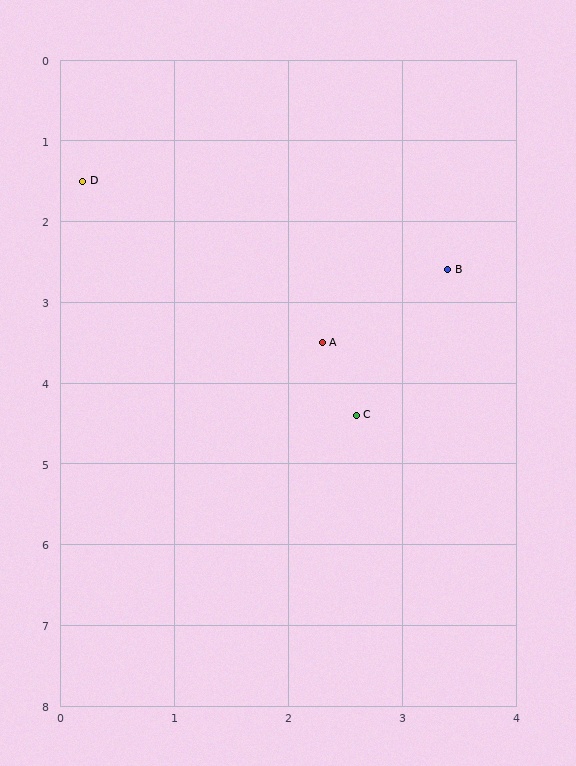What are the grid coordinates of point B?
Point B is at approximately (3.4, 2.6).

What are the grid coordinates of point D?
Point D is at approximately (0.2, 1.5).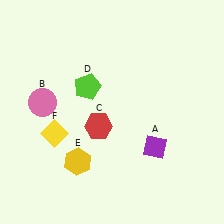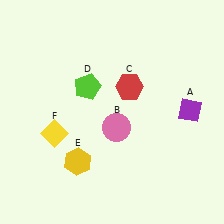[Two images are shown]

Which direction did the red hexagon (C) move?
The red hexagon (C) moved up.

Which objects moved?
The objects that moved are: the purple diamond (A), the pink circle (B), the red hexagon (C).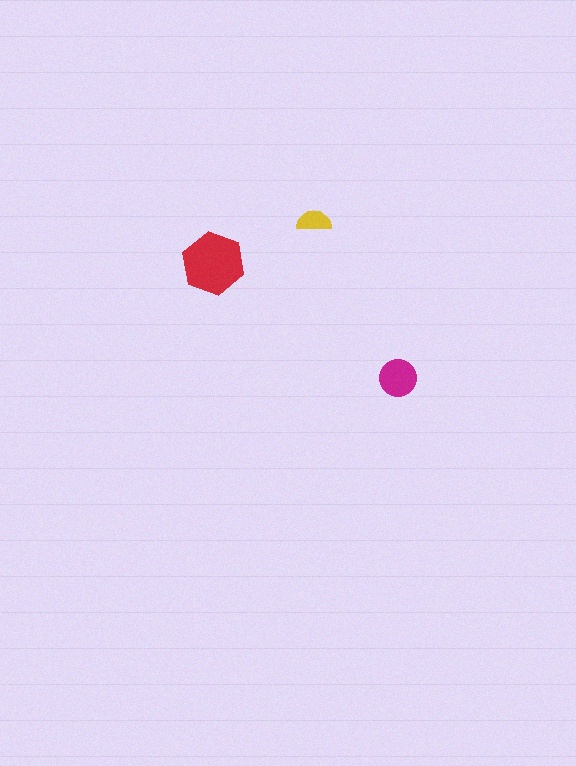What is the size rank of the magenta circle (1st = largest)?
2nd.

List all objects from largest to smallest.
The red hexagon, the magenta circle, the yellow semicircle.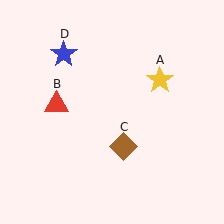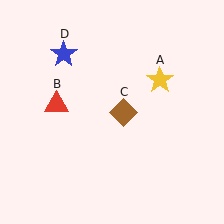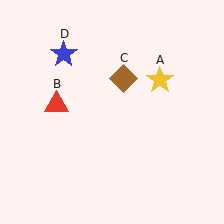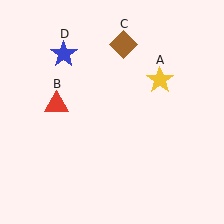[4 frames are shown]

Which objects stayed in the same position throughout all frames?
Yellow star (object A) and red triangle (object B) and blue star (object D) remained stationary.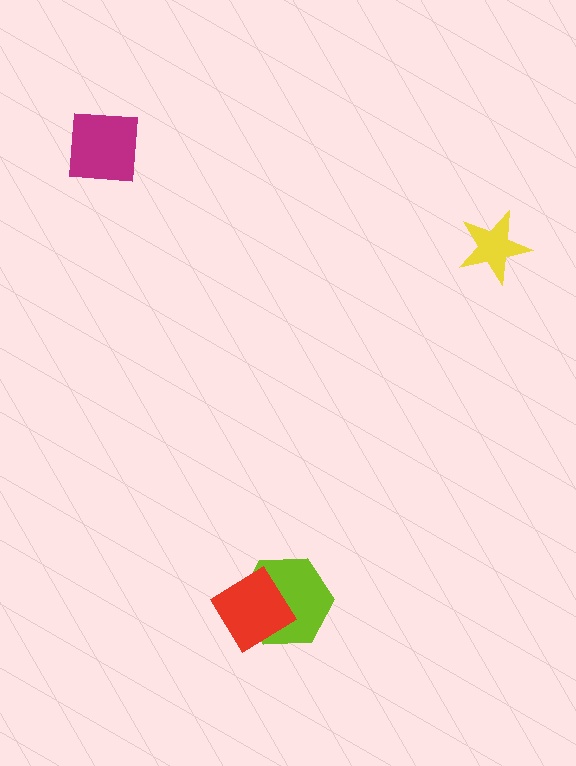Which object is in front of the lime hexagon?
The red diamond is in front of the lime hexagon.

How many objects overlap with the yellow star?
0 objects overlap with the yellow star.